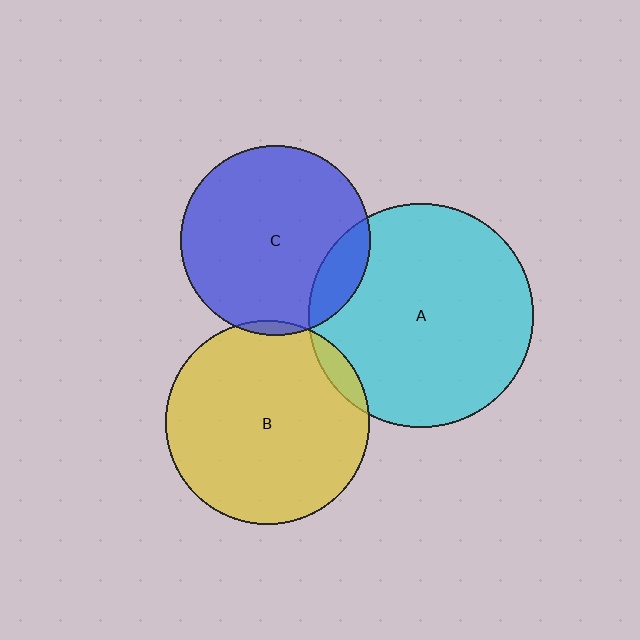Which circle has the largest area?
Circle A (cyan).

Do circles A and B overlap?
Yes.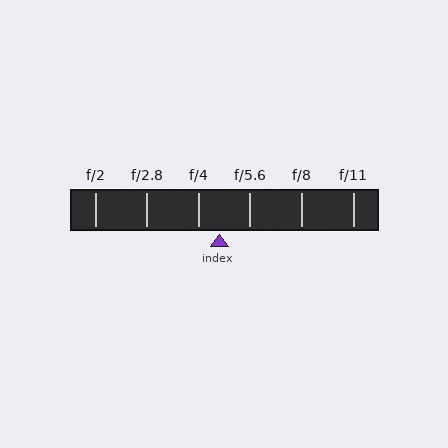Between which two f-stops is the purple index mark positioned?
The index mark is between f/4 and f/5.6.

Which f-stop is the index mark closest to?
The index mark is closest to f/4.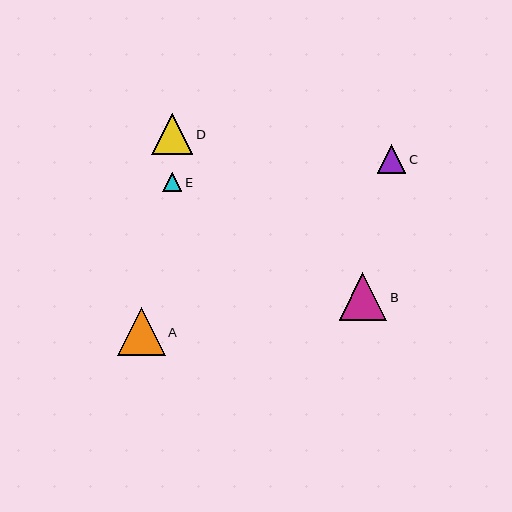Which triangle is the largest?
Triangle A is the largest with a size of approximately 48 pixels.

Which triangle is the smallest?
Triangle E is the smallest with a size of approximately 19 pixels.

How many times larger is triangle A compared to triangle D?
Triangle A is approximately 1.2 times the size of triangle D.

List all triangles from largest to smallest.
From largest to smallest: A, B, D, C, E.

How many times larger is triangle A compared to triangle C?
Triangle A is approximately 1.7 times the size of triangle C.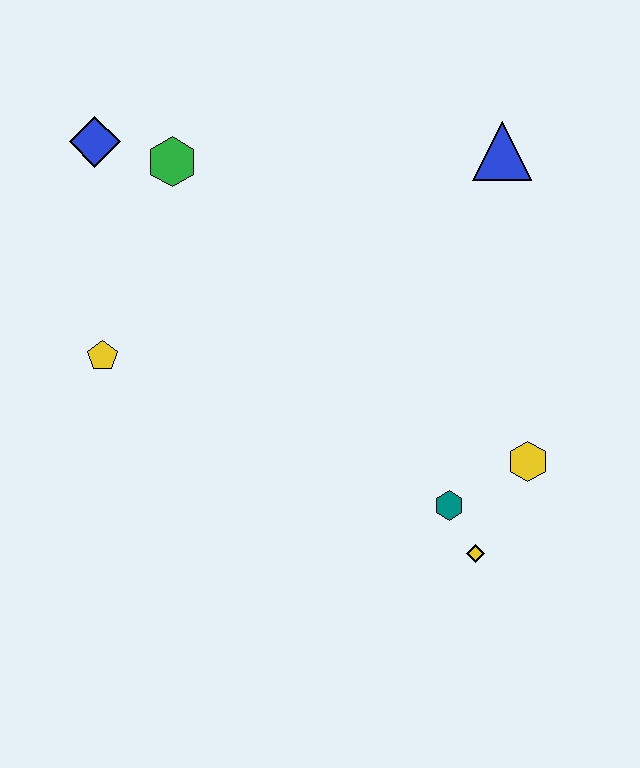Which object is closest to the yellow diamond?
The teal hexagon is closest to the yellow diamond.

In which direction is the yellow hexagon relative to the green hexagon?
The yellow hexagon is to the right of the green hexagon.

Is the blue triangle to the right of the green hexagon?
Yes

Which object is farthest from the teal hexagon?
The blue diamond is farthest from the teal hexagon.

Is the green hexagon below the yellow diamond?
No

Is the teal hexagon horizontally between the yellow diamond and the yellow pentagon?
Yes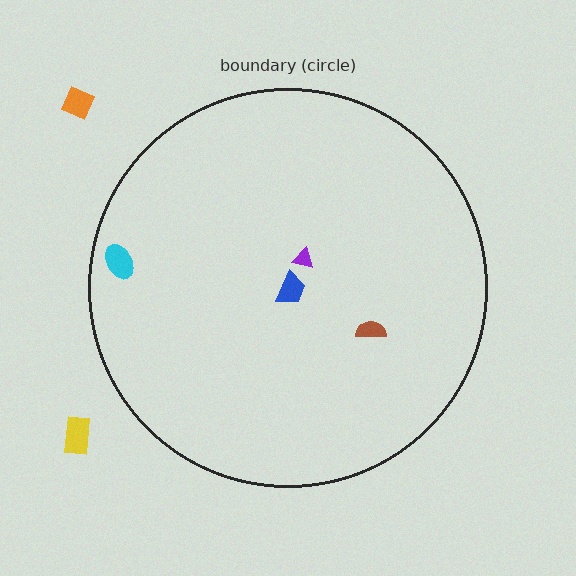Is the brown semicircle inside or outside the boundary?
Inside.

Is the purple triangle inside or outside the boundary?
Inside.